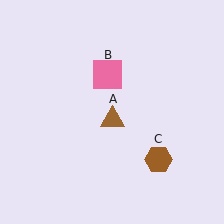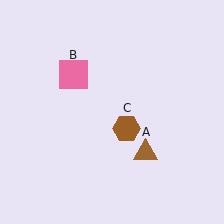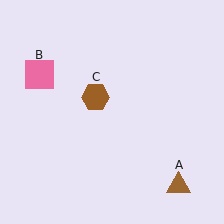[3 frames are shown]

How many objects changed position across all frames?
3 objects changed position: brown triangle (object A), pink square (object B), brown hexagon (object C).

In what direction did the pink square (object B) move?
The pink square (object B) moved left.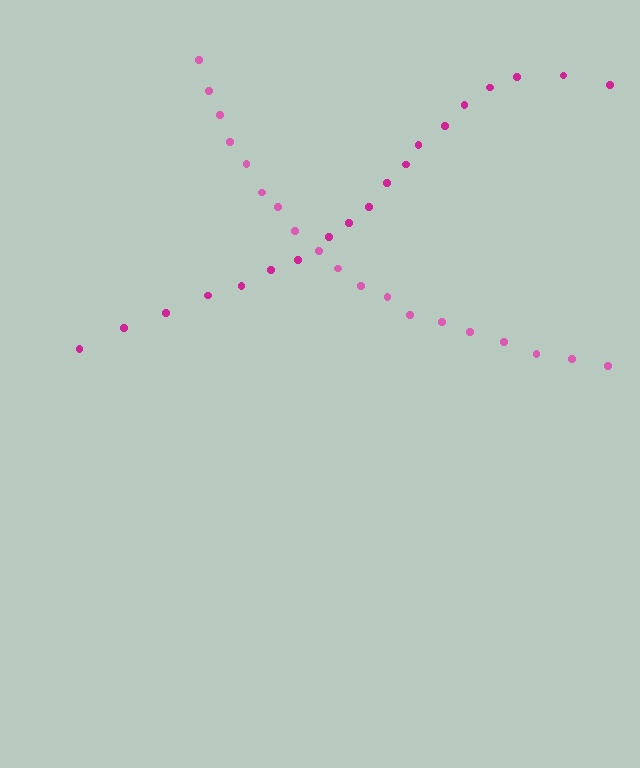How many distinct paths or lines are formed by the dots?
There are 2 distinct paths.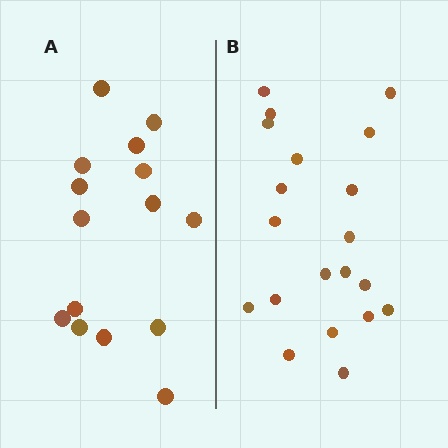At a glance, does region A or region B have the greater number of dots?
Region B (the right region) has more dots.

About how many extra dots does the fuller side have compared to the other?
Region B has about 5 more dots than region A.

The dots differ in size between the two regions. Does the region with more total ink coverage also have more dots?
No. Region A has more total ink coverage because its dots are larger, but region B actually contains more individual dots. Total area can be misleading — the number of items is what matters here.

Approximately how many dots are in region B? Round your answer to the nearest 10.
About 20 dots.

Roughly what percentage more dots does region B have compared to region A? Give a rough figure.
About 35% more.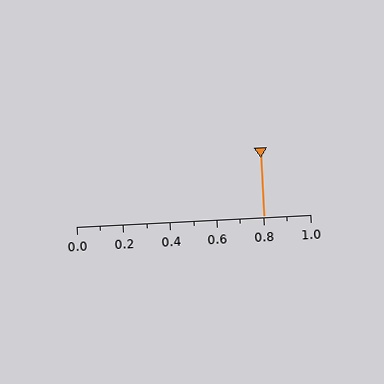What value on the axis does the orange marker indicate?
The marker indicates approximately 0.8.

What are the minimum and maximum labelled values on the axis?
The axis runs from 0.0 to 1.0.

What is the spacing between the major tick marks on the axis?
The major ticks are spaced 0.2 apart.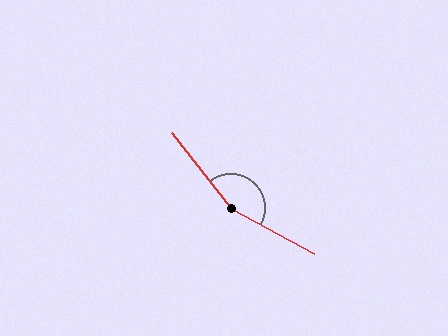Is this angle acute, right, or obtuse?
It is obtuse.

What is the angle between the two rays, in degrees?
Approximately 157 degrees.